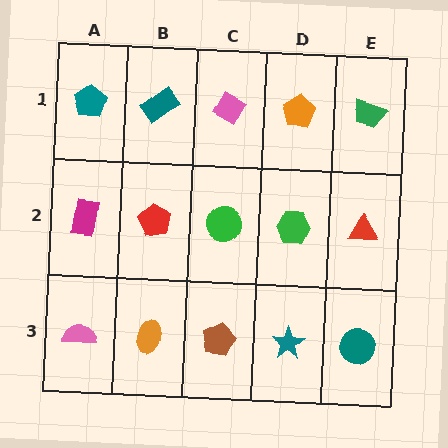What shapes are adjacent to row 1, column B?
A red pentagon (row 2, column B), a teal pentagon (row 1, column A), a pink diamond (row 1, column C).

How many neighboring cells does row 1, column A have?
2.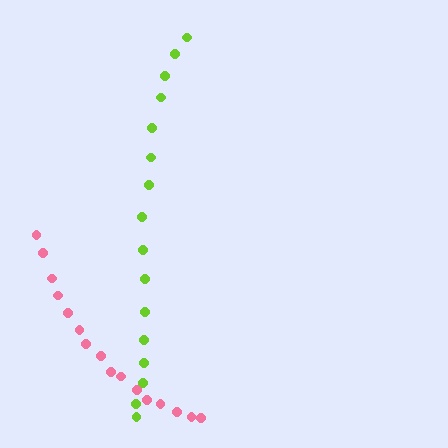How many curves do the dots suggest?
There are 2 distinct paths.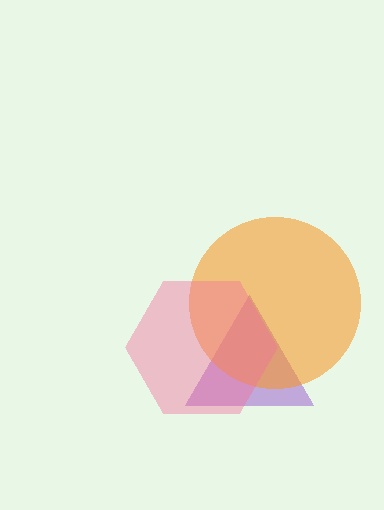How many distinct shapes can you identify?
There are 3 distinct shapes: a purple triangle, an orange circle, a pink hexagon.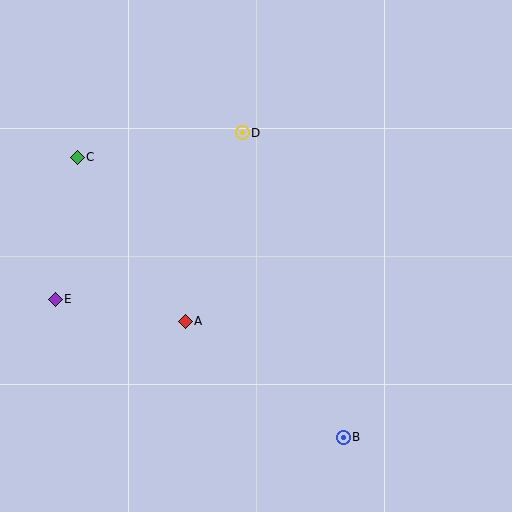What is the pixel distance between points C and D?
The distance between C and D is 167 pixels.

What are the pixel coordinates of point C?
Point C is at (77, 157).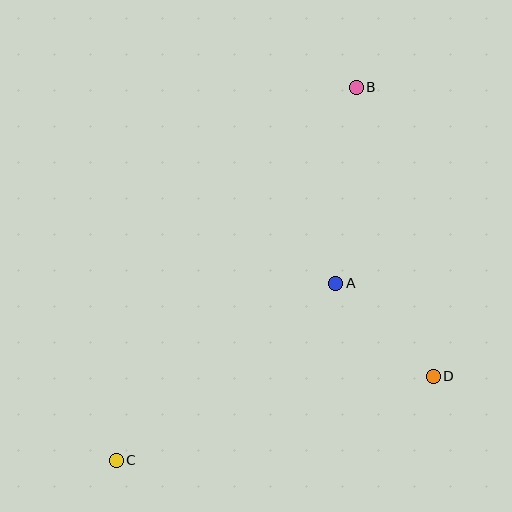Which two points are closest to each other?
Points A and D are closest to each other.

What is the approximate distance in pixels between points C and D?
The distance between C and D is approximately 328 pixels.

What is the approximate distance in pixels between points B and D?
The distance between B and D is approximately 299 pixels.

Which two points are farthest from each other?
Points B and C are farthest from each other.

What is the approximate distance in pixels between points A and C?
The distance between A and C is approximately 282 pixels.